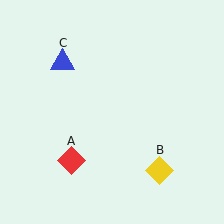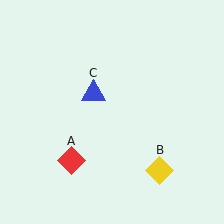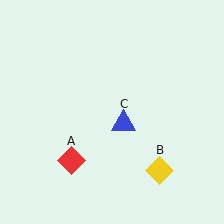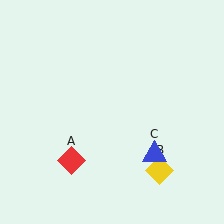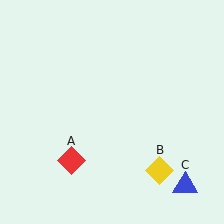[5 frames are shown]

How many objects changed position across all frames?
1 object changed position: blue triangle (object C).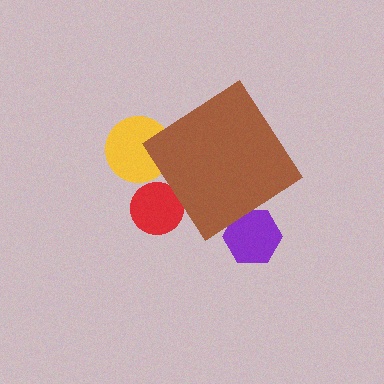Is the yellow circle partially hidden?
Yes, the yellow circle is partially hidden behind the brown diamond.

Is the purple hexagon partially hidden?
Yes, the purple hexagon is partially hidden behind the brown diamond.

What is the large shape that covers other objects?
A brown diamond.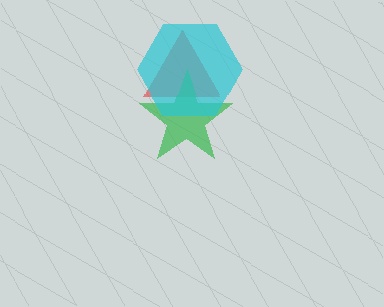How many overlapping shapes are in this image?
There are 3 overlapping shapes in the image.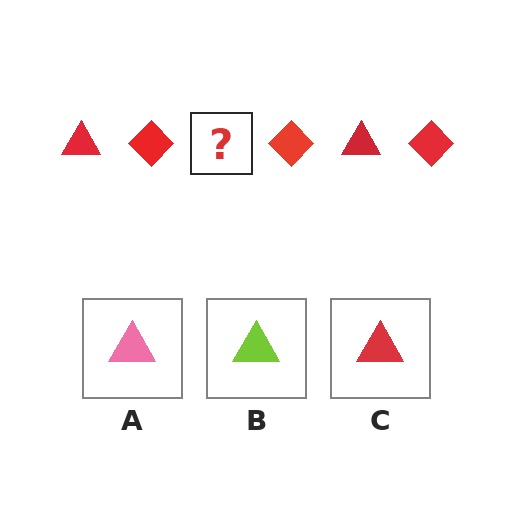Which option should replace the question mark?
Option C.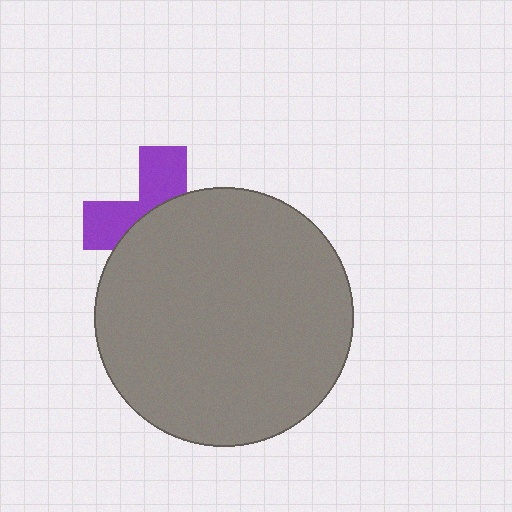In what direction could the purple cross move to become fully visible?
The purple cross could move up. That would shift it out from behind the gray circle entirely.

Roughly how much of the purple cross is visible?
A small part of it is visible (roughly 38%).